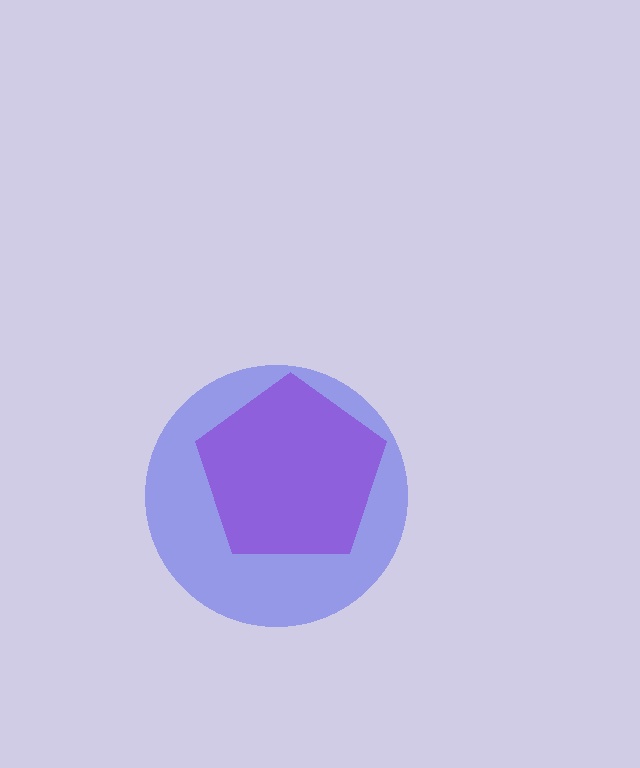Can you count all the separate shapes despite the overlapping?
Yes, there are 2 separate shapes.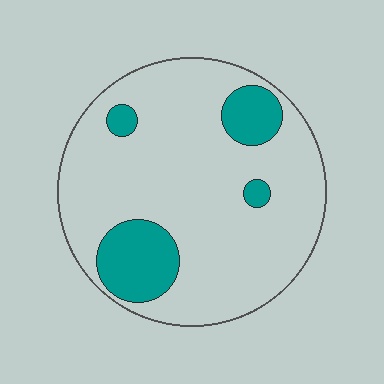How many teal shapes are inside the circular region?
4.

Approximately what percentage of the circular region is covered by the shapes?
Approximately 15%.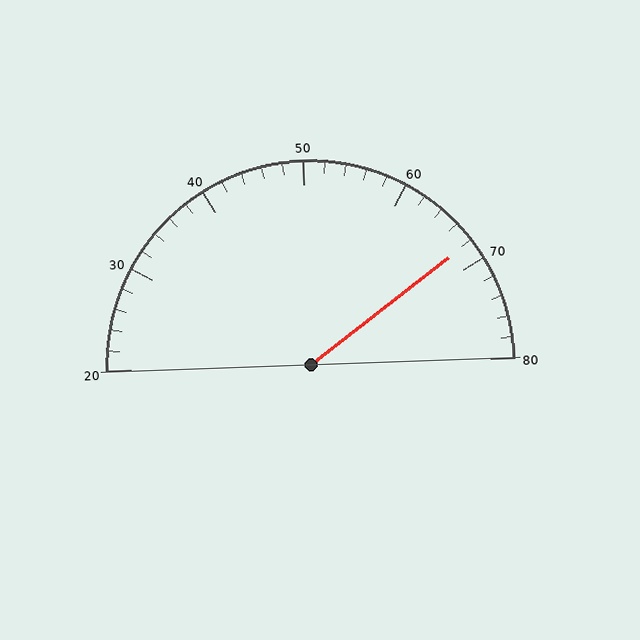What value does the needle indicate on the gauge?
The needle indicates approximately 68.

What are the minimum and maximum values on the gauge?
The gauge ranges from 20 to 80.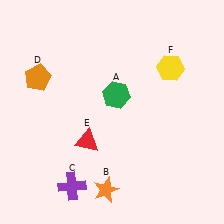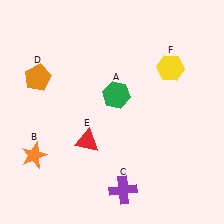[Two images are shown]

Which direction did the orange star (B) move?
The orange star (B) moved left.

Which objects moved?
The objects that moved are: the orange star (B), the purple cross (C).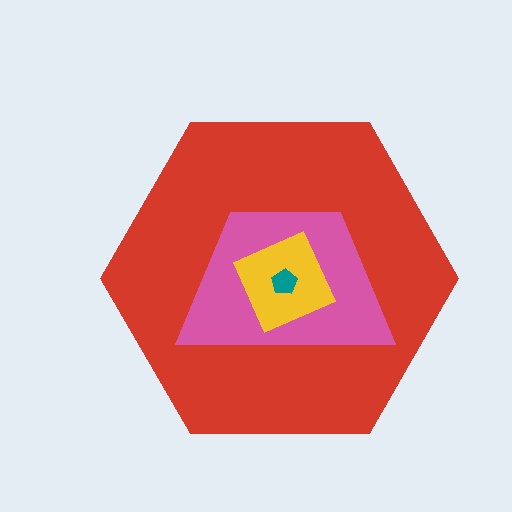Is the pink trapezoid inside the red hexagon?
Yes.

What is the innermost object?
The teal pentagon.